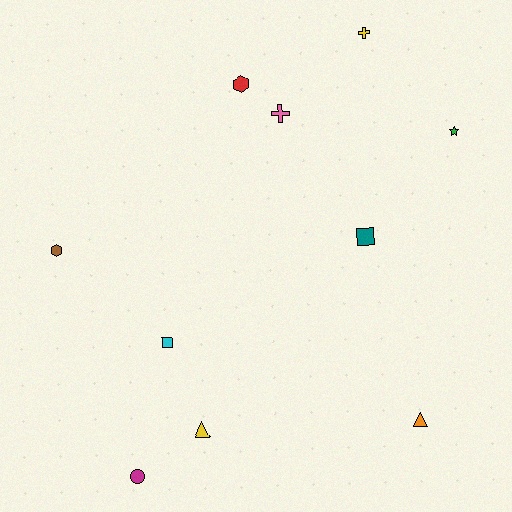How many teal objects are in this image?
There is 1 teal object.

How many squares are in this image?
There are 2 squares.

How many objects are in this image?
There are 10 objects.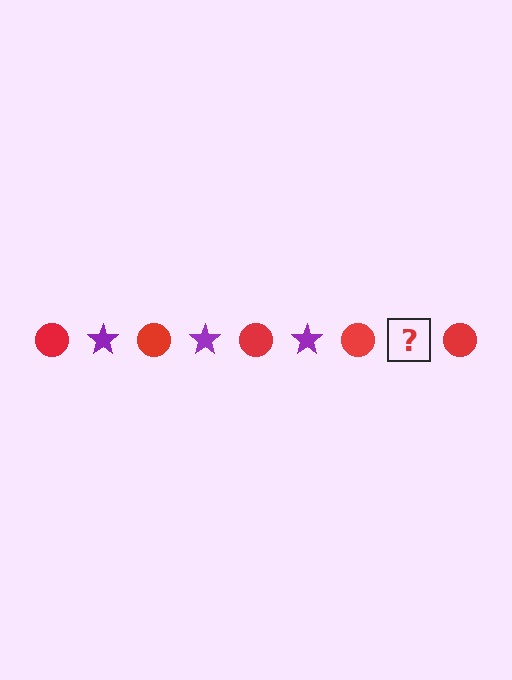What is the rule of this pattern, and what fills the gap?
The rule is that the pattern alternates between red circle and purple star. The gap should be filled with a purple star.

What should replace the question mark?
The question mark should be replaced with a purple star.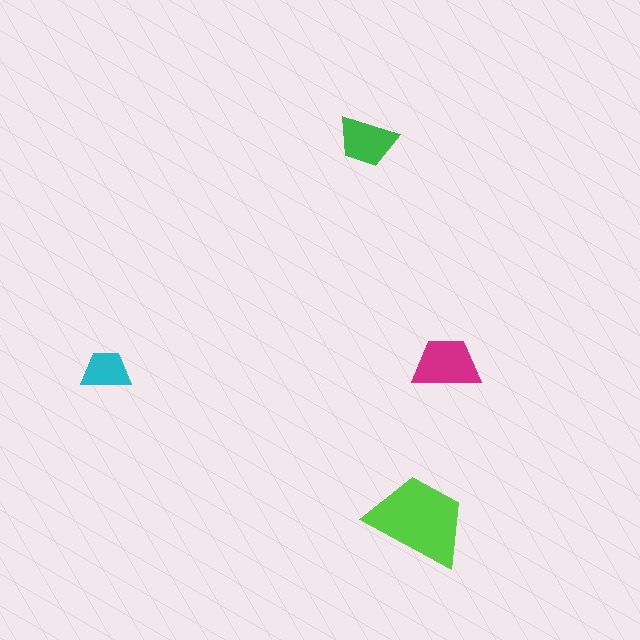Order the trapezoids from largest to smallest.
the lime one, the magenta one, the green one, the cyan one.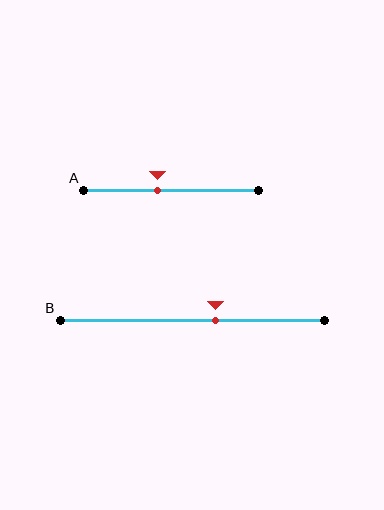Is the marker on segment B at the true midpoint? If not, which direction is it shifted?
No, the marker on segment B is shifted to the right by about 9% of the segment length.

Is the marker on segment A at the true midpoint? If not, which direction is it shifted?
No, the marker on segment A is shifted to the left by about 8% of the segment length.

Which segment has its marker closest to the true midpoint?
Segment A has its marker closest to the true midpoint.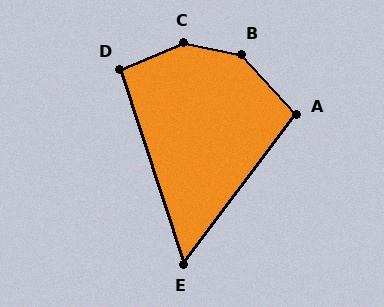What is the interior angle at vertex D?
Approximately 94 degrees (approximately right).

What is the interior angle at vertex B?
Approximately 143 degrees (obtuse).